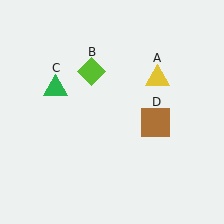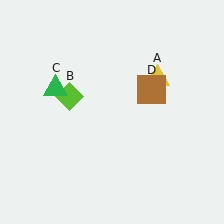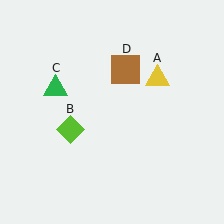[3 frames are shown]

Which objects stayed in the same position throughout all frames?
Yellow triangle (object A) and green triangle (object C) remained stationary.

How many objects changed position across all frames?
2 objects changed position: lime diamond (object B), brown square (object D).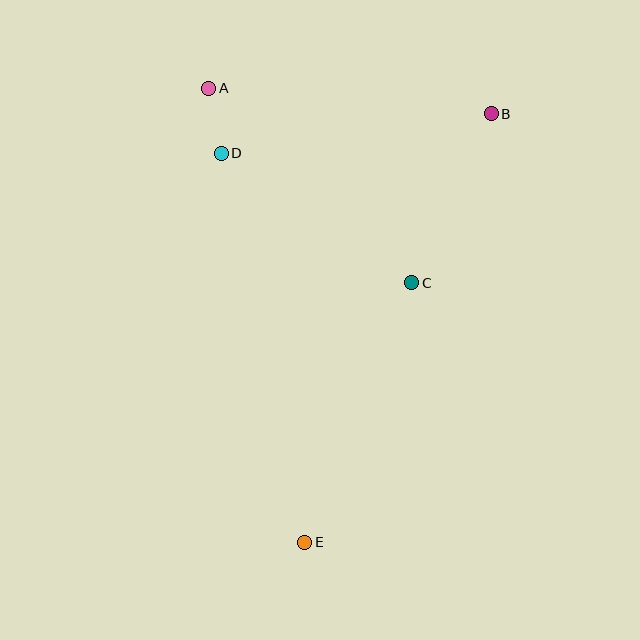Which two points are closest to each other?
Points A and D are closest to each other.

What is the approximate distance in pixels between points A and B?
The distance between A and B is approximately 284 pixels.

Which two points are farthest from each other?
Points B and E are farthest from each other.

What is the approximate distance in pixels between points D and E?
The distance between D and E is approximately 398 pixels.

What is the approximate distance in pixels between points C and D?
The distance between C and D is approximately 231 pixels.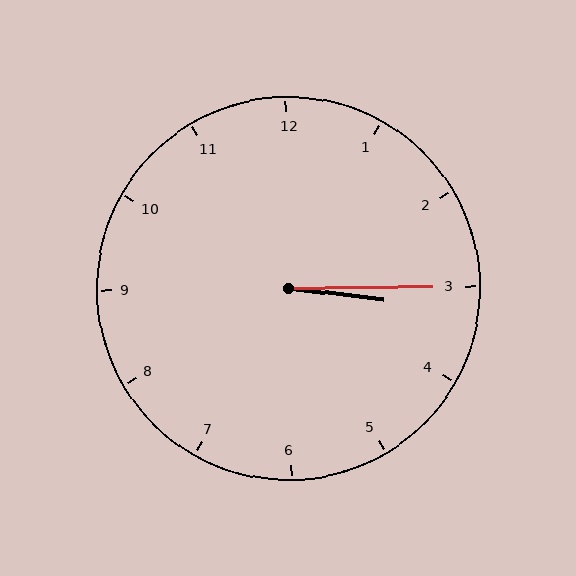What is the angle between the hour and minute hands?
Approximately 8 degrees.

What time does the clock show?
3:15.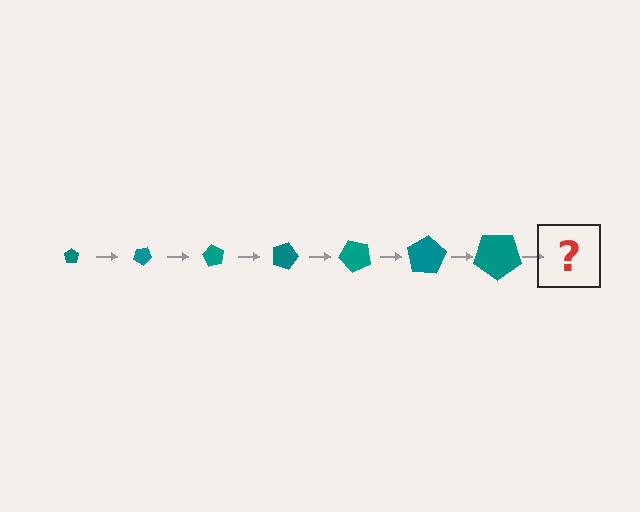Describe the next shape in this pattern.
It should be a pentagon, larger than the previous one and rotated 210 degrees from the start.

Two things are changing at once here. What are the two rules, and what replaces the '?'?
The two rules are that the pentagon grows larger each step and it rotates 30 degrees each step. The '?' should be a pentagon, larger than the previous one and rotated 210 degrees from the start.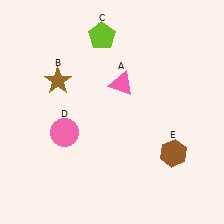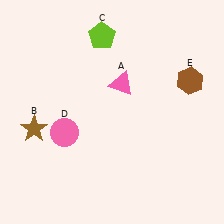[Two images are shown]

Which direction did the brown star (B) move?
The brown star (B) moved down.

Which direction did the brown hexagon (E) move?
The brown hexagon (E) moved up.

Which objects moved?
The objects that moved are: the brown star (B), the brown hexagon (E).